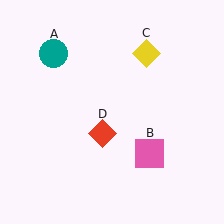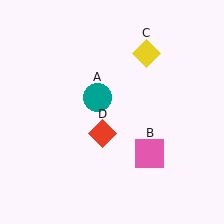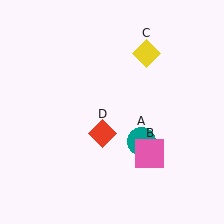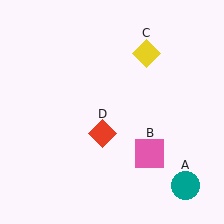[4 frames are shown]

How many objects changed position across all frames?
1 object changed position: teal circle (object A).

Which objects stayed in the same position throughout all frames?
Pink square (object B) and yellow diamond (object C) and red diamond (object D) remained stationary.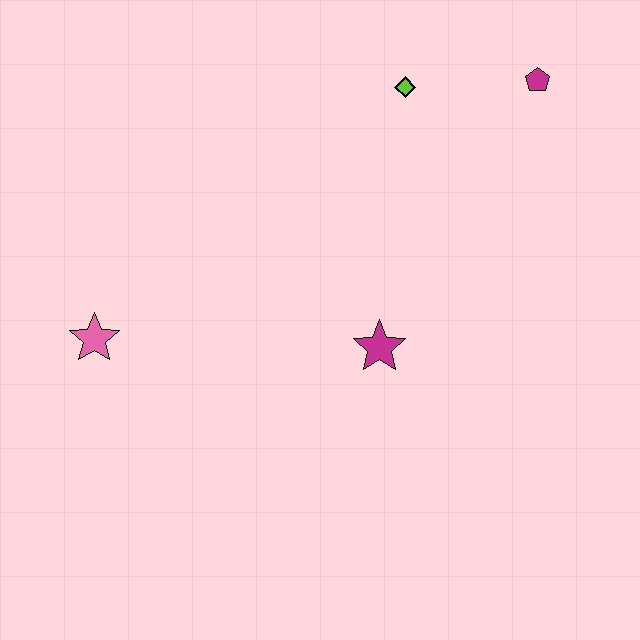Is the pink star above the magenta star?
Yes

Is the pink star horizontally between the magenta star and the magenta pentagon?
No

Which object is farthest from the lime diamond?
The pink star is farthest from the lime diamond.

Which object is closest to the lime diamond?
The magenta pentagon is closest to the lime diamond.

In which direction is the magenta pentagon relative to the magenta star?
The magenta pentagon is above the magenta star.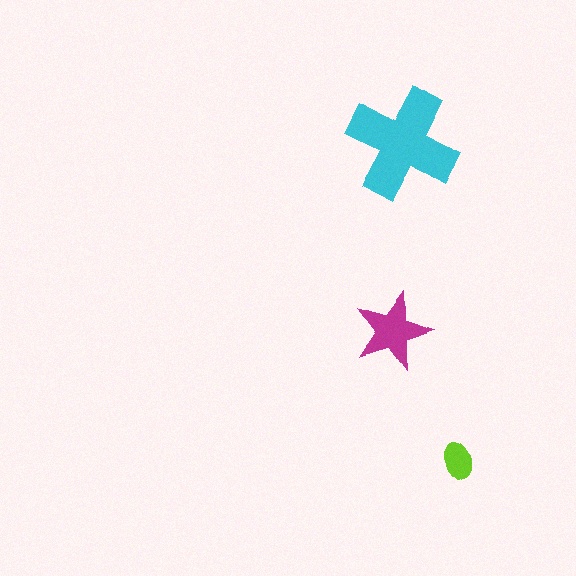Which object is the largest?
The cyan cross.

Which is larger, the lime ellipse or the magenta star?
The magenta star.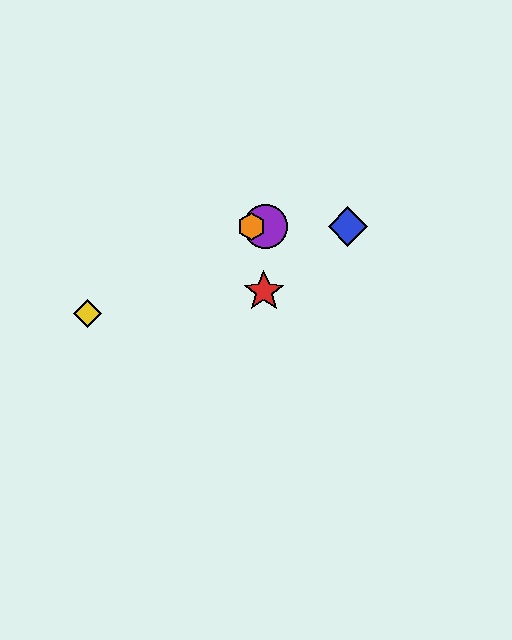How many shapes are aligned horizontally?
4 shapes (the blue diamond, the green diamond, the purple circle, the orange hexagon) are aligned horizontally.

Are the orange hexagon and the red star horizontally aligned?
No, the orange hexagon is at y≈227 and the red star is at y≈291.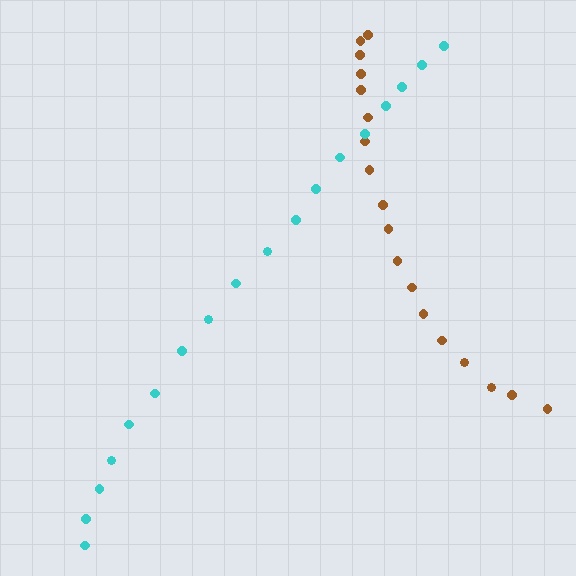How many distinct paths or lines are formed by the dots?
There are 2 distinct paths.